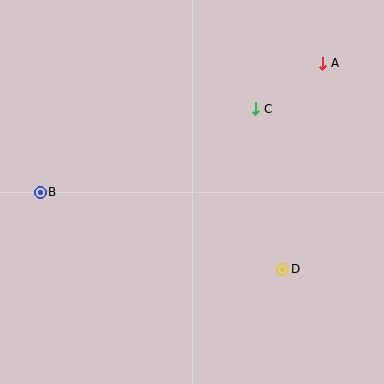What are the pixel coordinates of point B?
Point B is at (40, 192).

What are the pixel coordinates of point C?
Point C is at (256, 109).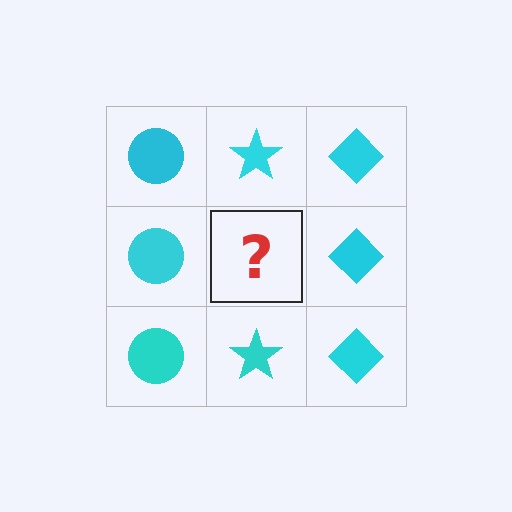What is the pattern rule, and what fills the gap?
The rule is that each column has a consistent shape. The gap should be filled with a cyan star.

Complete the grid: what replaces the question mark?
The question mark should be replaced with a cyan star.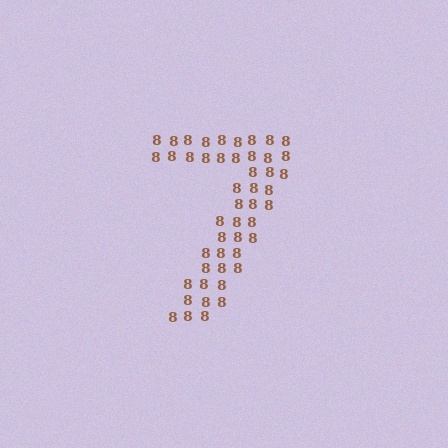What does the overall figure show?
The overall figure shows the digit 7.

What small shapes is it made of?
It is made of small digit 8's.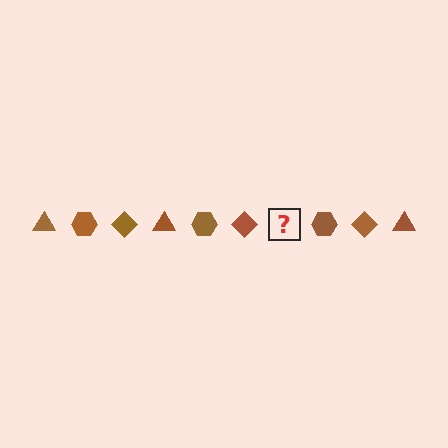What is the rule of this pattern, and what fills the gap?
The rule is that the pattern cycles through triangle, hexagon, diamond shapes in brown. The gap should be filled with a brown triangle.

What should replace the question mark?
The question mark should be replaced with a brown triangle.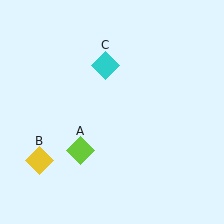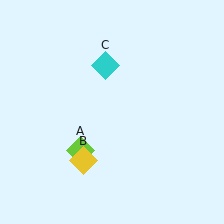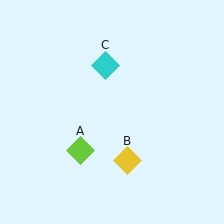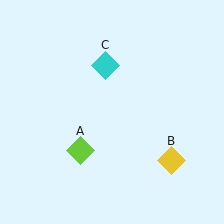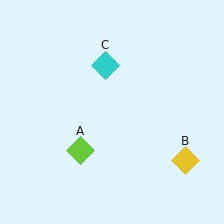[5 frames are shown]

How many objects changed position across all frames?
1 object changed position: yellow diamond (object B).